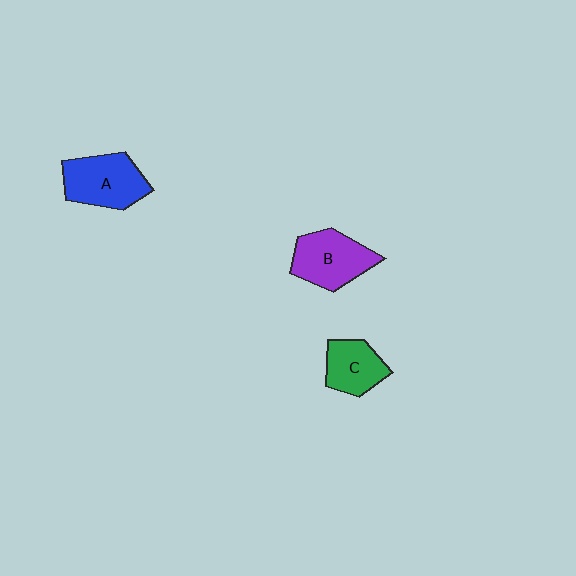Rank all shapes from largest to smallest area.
From largest to smallest: A (blue), B (purple), C (green).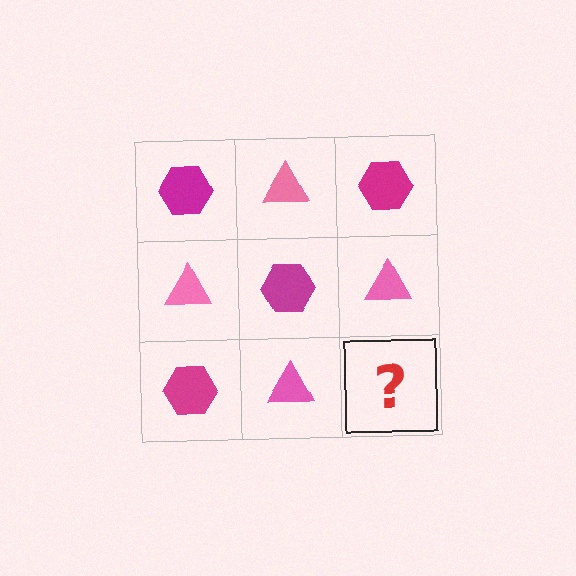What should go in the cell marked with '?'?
The missing cell should contain a magenta hexagon.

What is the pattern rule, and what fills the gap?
The rule is that it alternates magenta hexagon and pink triangle in a checkerboard pattern. The gap should be filled with a magenta hexagon.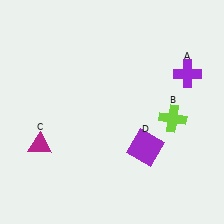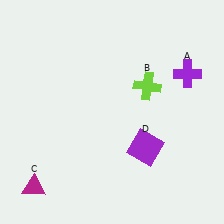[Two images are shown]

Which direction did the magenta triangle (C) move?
The magenta triangle (C) moved down.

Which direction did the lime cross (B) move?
The lime cross (B) moved up.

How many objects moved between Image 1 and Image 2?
2 objects moved between the two images.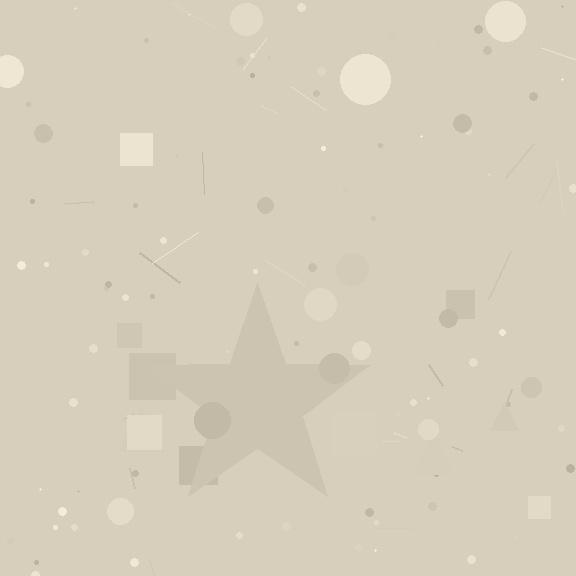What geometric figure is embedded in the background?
A star is embedded in the background.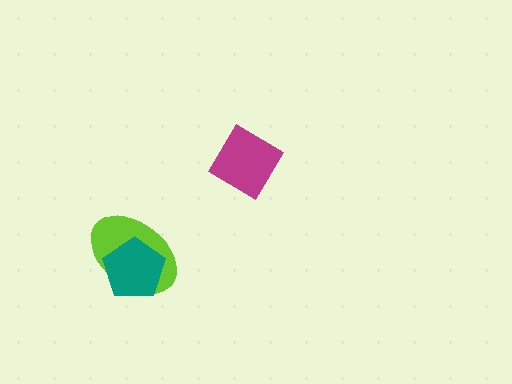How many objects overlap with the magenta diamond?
0 objects overlap with the magenta diamond.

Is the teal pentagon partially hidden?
No, no other shape covers it.